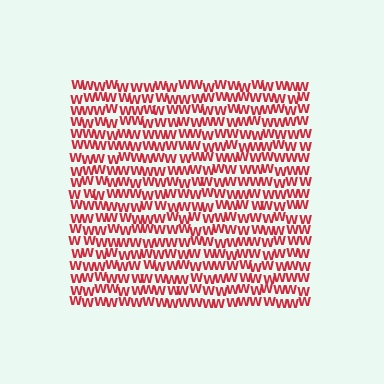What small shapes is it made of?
It is made of small letter W's.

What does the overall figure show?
The overall figure shows a square.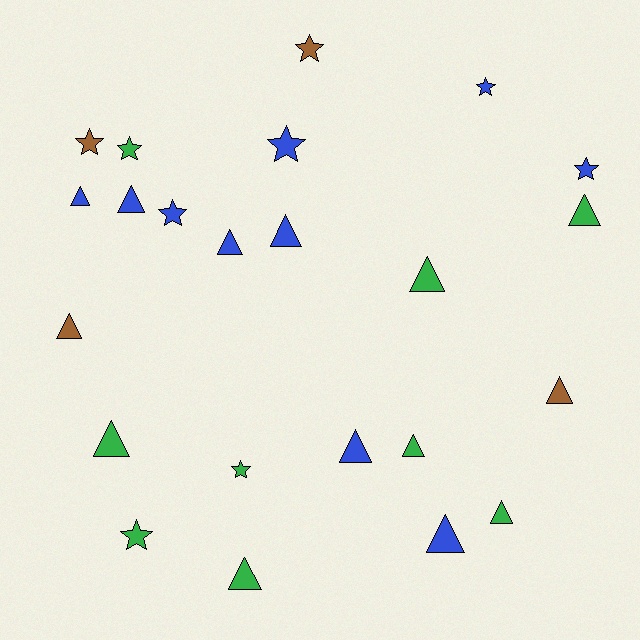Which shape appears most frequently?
Triangle, with 14 objects.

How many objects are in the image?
There are 23 objects.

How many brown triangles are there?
There are 2 brown triangles.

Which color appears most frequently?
Blue, with 10 objects.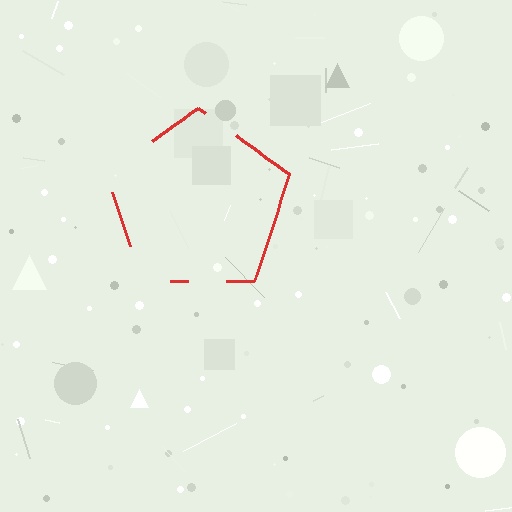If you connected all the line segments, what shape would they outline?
They would outline a pentagon.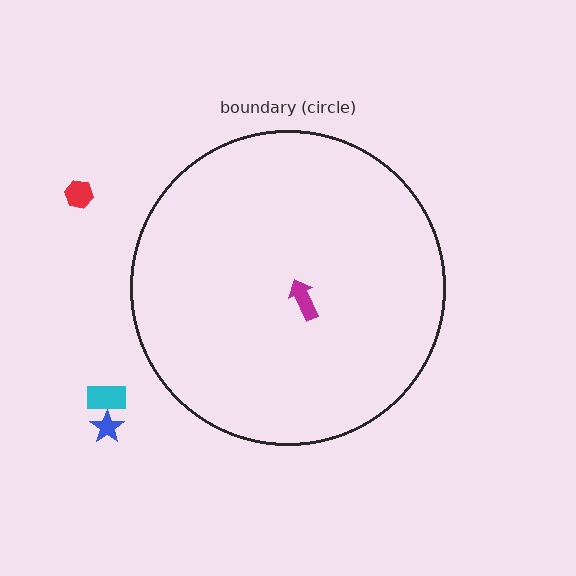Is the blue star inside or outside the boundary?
Outside.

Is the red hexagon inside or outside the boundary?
Outside.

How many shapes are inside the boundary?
1 inside, 3 outside.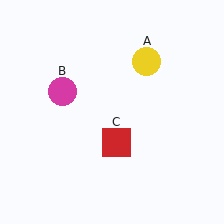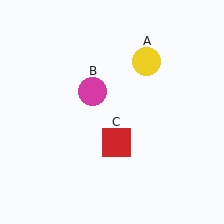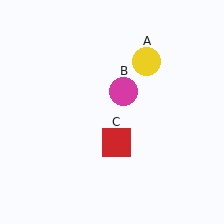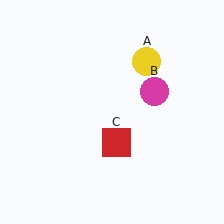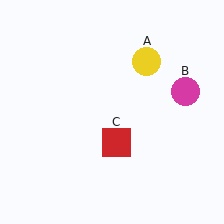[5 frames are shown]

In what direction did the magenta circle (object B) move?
The magenta circle (object B) moved right.